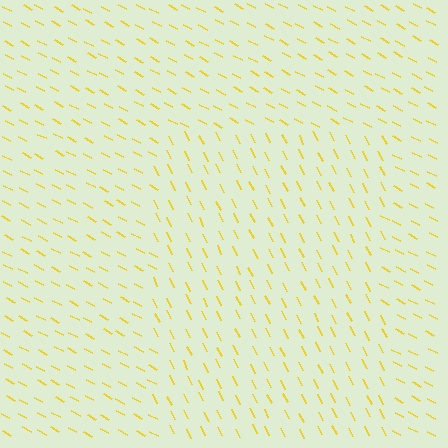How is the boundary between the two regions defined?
The boundary is defined purely by a change in line orientation (approximately 35 degrees difference). All lines are the same color and thickness.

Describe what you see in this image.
The image is filled with small yellow line segments. A rectangle region in the image has lines oriented differently from the surrounding lines, creating a visible texture boundary.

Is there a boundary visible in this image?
Yes, there is a texture boundary formed by a change in line orientation.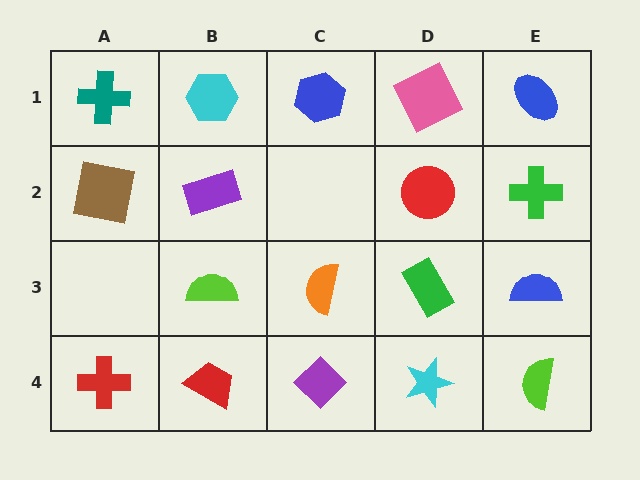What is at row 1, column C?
A blue hexagon.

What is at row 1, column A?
A teal cross.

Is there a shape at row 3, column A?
No, that cell is empty.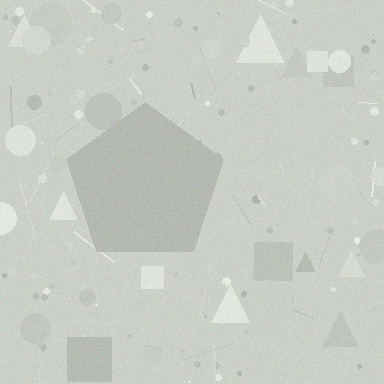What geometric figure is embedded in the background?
A pentagon is embedded in the background.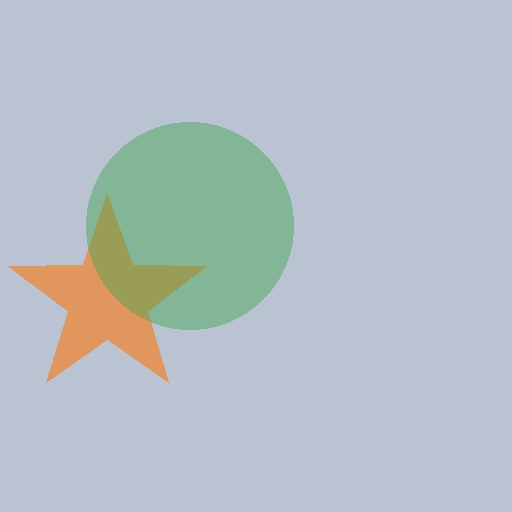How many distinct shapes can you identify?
There are 2 distinct shapes: an orange star, a green circle.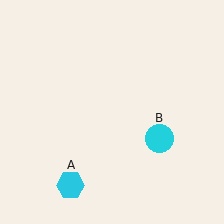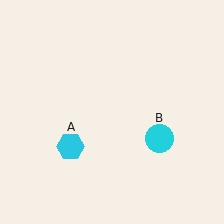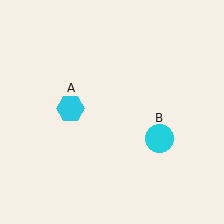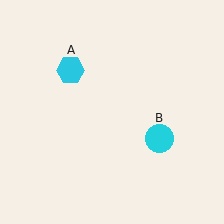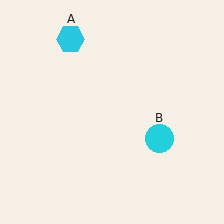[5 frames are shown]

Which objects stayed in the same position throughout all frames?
Cyan circle (object B) remained stationary.